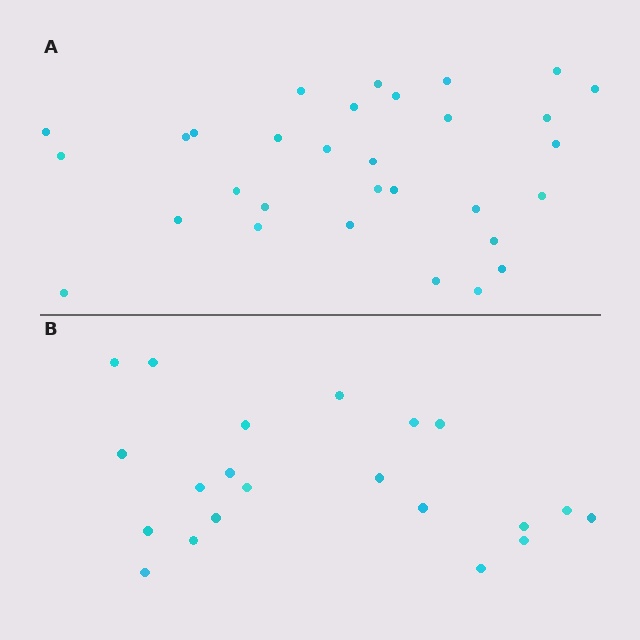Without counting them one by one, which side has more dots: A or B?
Region A (the top region) has more dots.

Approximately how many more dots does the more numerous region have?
Region A has roughly 10 or so more dots than region B.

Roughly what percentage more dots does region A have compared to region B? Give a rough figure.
About 50% more.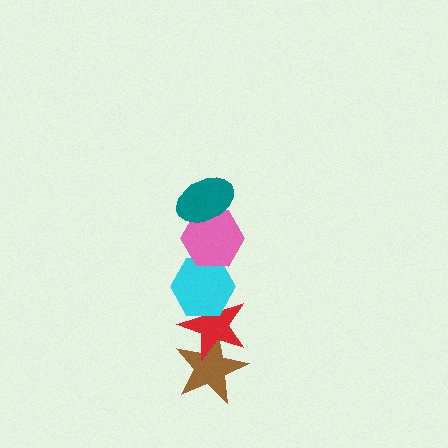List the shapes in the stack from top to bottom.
From top to bottom: the teal ellipse, the pink hexagon, the cyan hexagon, the red star, the brown star.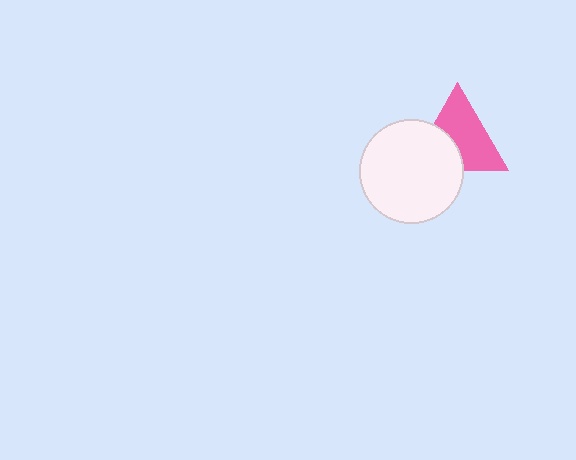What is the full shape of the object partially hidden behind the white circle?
The partially hidden object is a pink triangle.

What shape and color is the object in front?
The object in front is a white circle.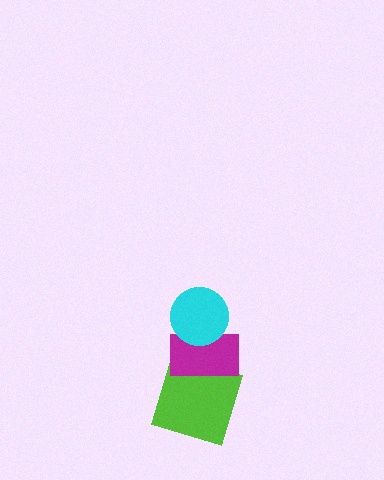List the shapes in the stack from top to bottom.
From top to bottom: the cyan circle, the magenta rectangle, the lime square.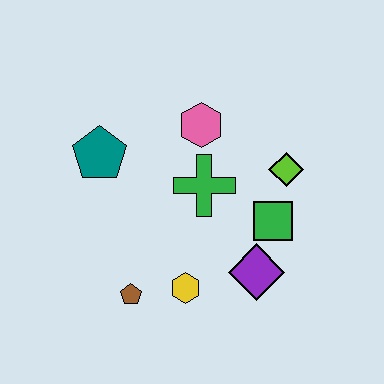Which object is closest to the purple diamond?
The green square is closest to the purple diamond.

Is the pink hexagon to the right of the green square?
No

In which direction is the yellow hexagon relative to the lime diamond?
The yellow hexagon is below the lime diamond.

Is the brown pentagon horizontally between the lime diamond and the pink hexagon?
No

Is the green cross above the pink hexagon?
No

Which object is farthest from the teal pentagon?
The purple diamond is farthest from the teal pentagon.